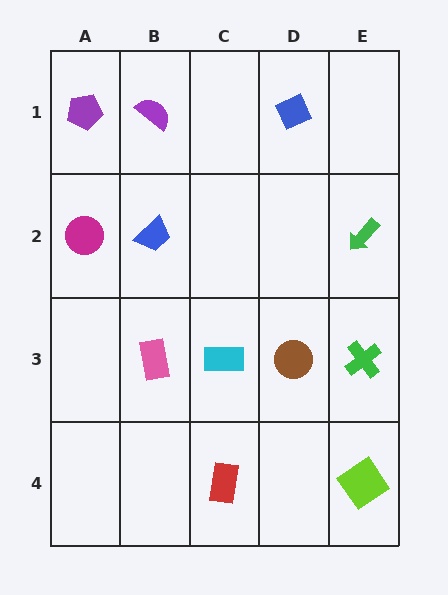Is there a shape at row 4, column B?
No, that cell is empty.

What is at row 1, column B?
A purple semicircle.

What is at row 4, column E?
A lime diamond.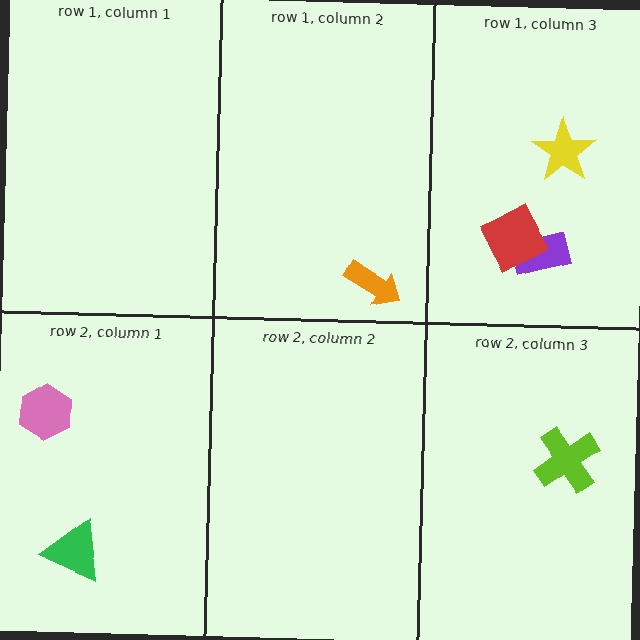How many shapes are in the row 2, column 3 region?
1.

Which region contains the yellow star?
The row 1, column 3 region.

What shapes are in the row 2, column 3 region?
The lime cross.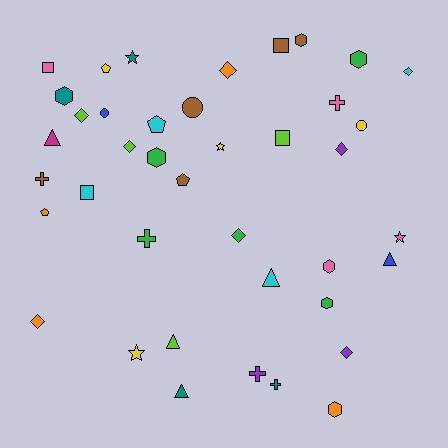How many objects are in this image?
There are 40 objects.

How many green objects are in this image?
There are 5 green objects.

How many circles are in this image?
There are 3 circles.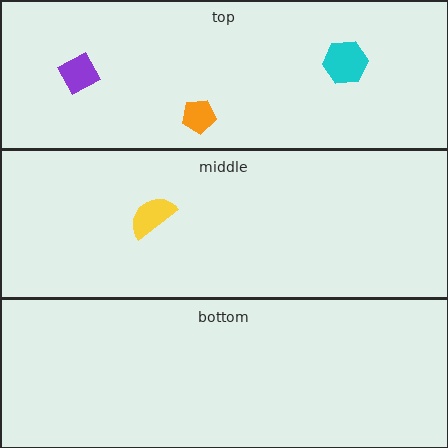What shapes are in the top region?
The purple square, the orange pentagon, the cyan hexagon.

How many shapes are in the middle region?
1.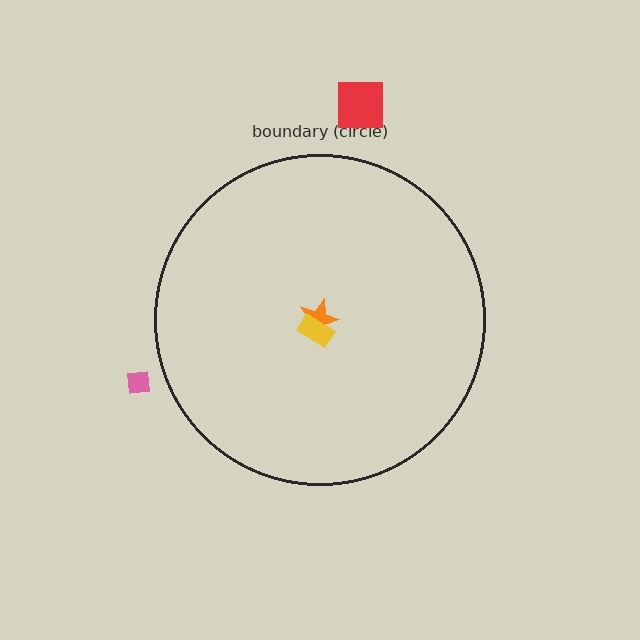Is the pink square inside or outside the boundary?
Outside.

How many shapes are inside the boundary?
2 inside, 2 outside.